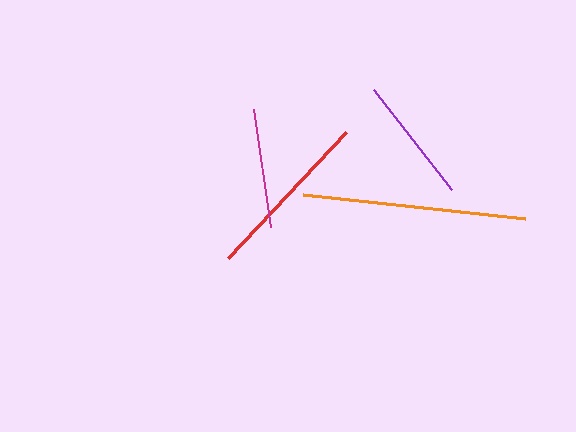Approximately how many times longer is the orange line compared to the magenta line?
The orange line is approximately 1.9 times the length of the magenta line.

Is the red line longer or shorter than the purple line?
The red line is longer than the purple line.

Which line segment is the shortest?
The magenta line is the shortest at approximately 119 pixels.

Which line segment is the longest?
The orange line is the longest at approximately 223 pixels.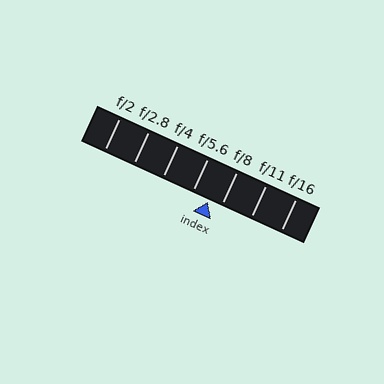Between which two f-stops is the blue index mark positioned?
The index mark is between f/5.6 and f/8.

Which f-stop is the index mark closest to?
The index mark is closest to f/8.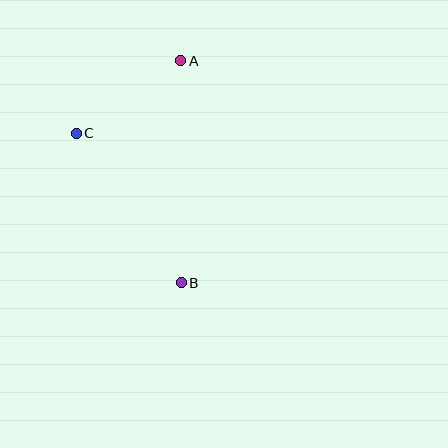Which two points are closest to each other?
Points A and C are closest to each other.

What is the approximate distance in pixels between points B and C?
The distance between B and C is approximately 183 pixels.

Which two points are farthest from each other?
Points A and B are farthest from each other.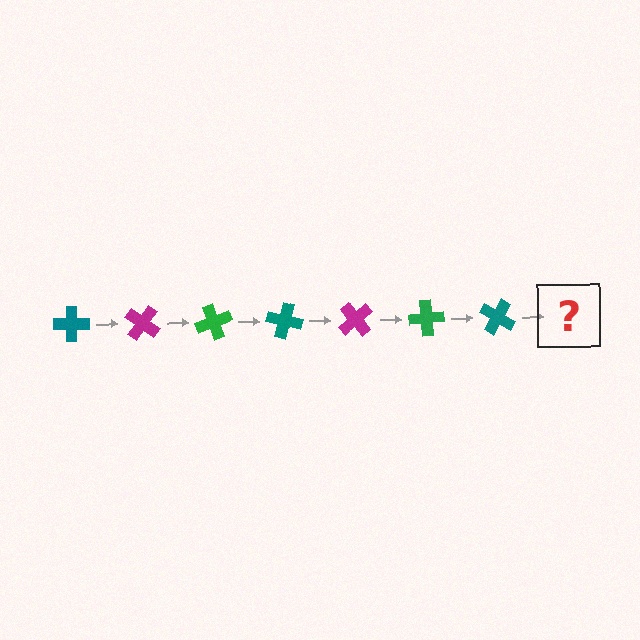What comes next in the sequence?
The next element should be a magenta cross, rotated 245 degrees from the start.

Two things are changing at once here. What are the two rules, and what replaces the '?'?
The two rules are that it rotates 35 degrees each step and the color cycles through teal, magenta, and green. The '?' should be a magenta cross, rotated 245 degrees from the start.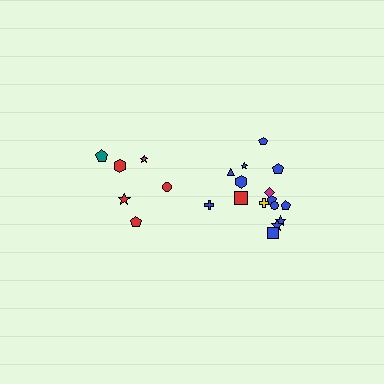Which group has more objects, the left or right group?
The right group.